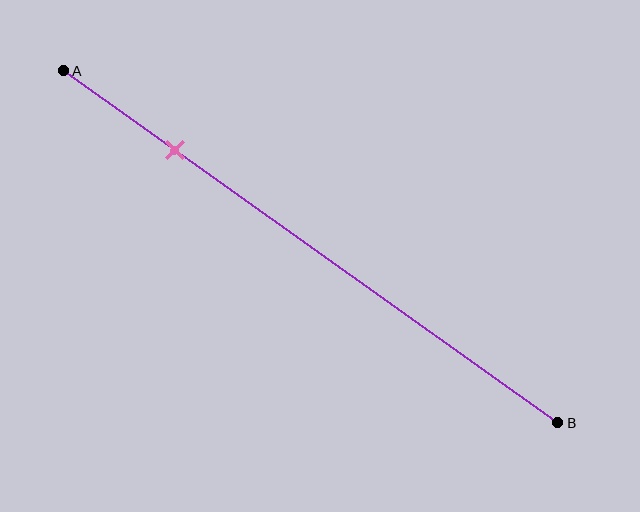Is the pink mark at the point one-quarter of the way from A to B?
Yes, the mark is approximately at the one-quarter point.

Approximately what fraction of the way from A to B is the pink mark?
The pink mark is approximately 25% of the way from A to B.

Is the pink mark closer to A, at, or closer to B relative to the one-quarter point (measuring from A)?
The pink mark is approximately at the one-quarter point of segment AB.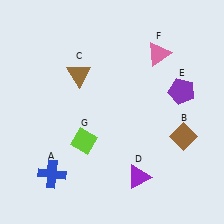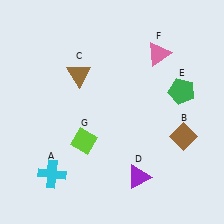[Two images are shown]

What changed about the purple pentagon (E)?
In Image 1, E is purple. In Image 2, it changed to green.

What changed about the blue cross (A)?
In Image 1, A is blue. In Image 2, it changed to cyan.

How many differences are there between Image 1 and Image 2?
There are 2 differences between the two images.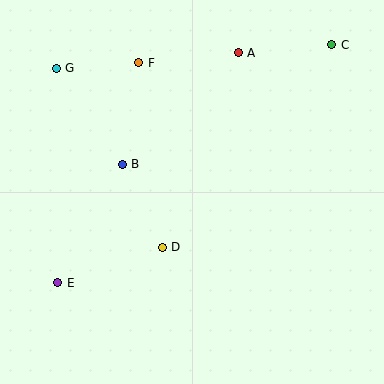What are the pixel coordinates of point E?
Point E is at (58, 283).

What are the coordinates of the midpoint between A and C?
The midpoint between A and C is at (285, 49).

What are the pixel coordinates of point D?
Point D is at (162, 247).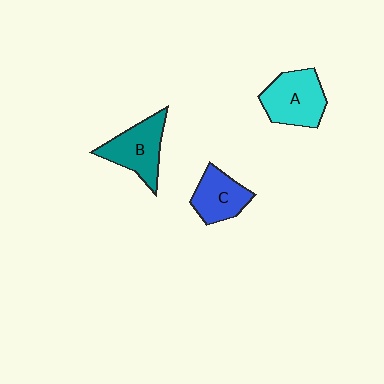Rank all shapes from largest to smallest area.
From largest to smallest: A (cyan), B (teal), C (blue).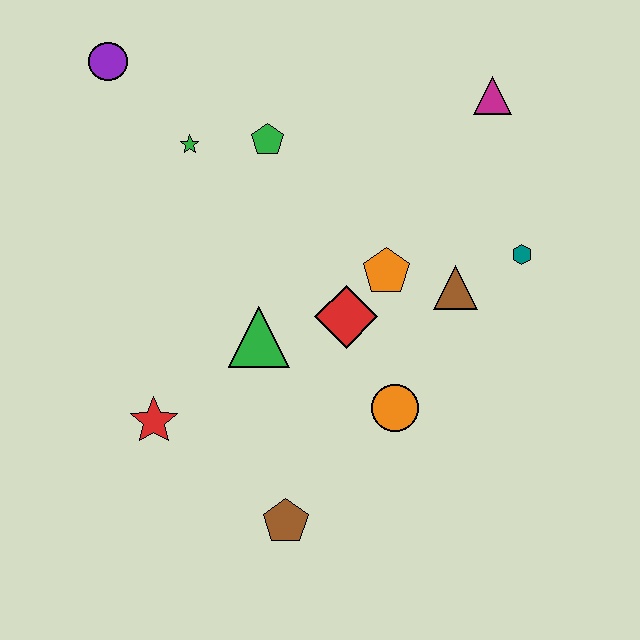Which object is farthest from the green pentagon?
The brown pentagon is farthest from the green pentagon.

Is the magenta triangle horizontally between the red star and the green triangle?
No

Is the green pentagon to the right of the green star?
Yes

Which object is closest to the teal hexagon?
The brown triangle is closest to the teal hexagon.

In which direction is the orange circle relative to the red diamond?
The orange circle is below the red diamond.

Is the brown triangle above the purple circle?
No